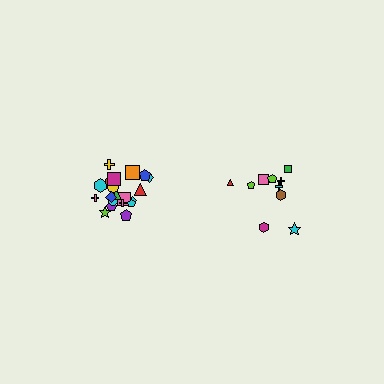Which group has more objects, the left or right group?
The left group.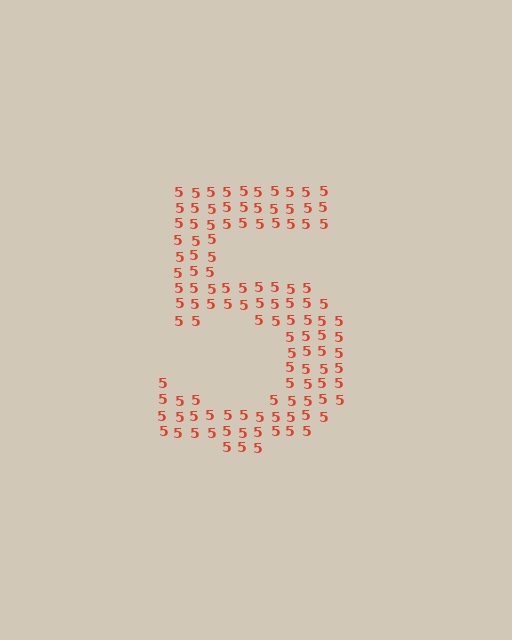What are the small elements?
The small elements are digit 5's.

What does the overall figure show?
The overall figure shows the digit 5.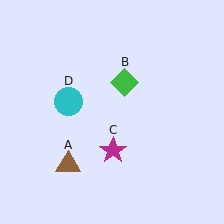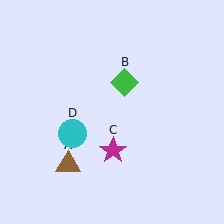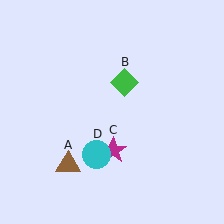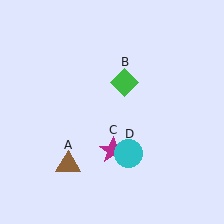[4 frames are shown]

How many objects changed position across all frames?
1 object changed position: cyan circle (object D).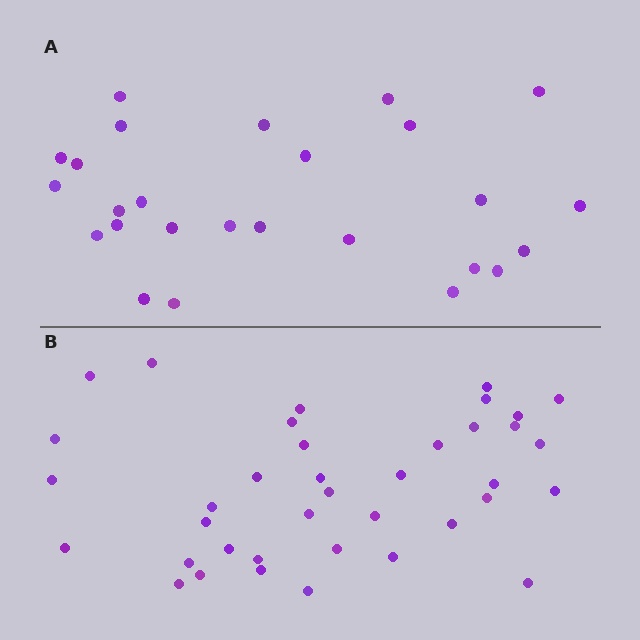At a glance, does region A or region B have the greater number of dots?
Region B (the bottom region) has more dots.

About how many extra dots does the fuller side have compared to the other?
Region B has roughly 12 or so more dots than region A.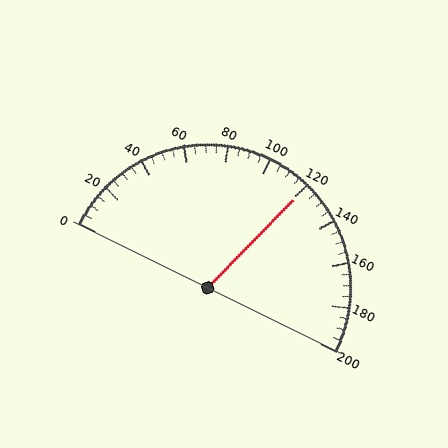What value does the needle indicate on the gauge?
The needle indicates approximately 120.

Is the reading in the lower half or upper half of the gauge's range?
The reading is in the upper half of the range (0 to 200).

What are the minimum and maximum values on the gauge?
The gauge ranges from 0 to 200.